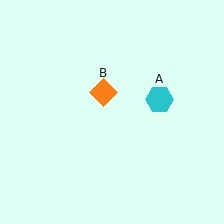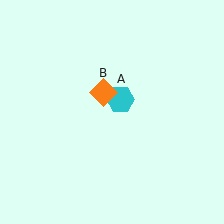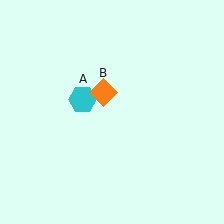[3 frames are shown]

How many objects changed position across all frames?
1 object changed position: cyan hexagon (object A).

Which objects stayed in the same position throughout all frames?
Orange diamond (object B) remained stationary.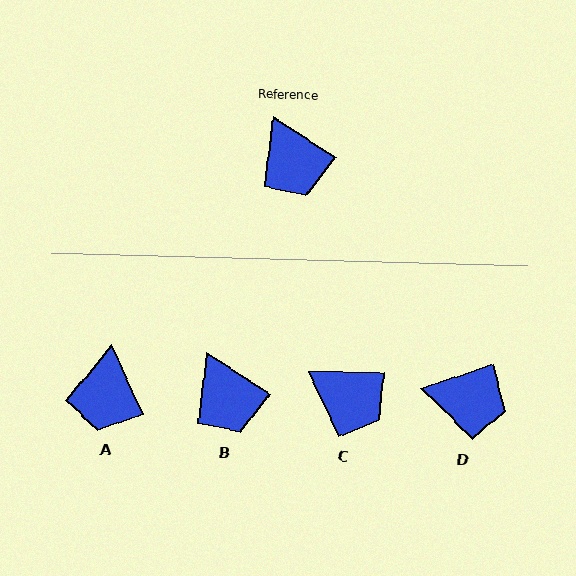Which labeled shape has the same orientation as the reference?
B.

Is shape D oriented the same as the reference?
No, it is off by about 52 degrees.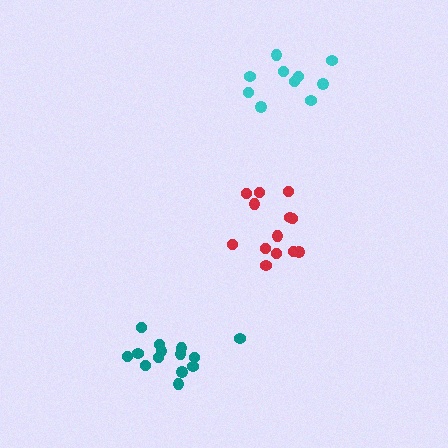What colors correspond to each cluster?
The clusters are colored: teal, cyan, red.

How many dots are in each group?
Group 1: 14 dots, Group 2: 10 dots, Group 3: 13 dots (37 total).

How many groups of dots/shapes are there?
There are 3 groups.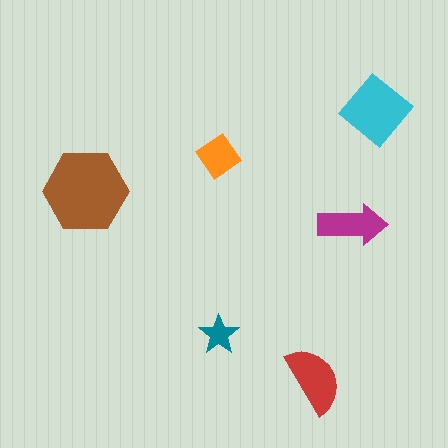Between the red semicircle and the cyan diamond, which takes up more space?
The cyan diamond.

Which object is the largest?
The brown hexagon.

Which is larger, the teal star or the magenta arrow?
The magenta arrow.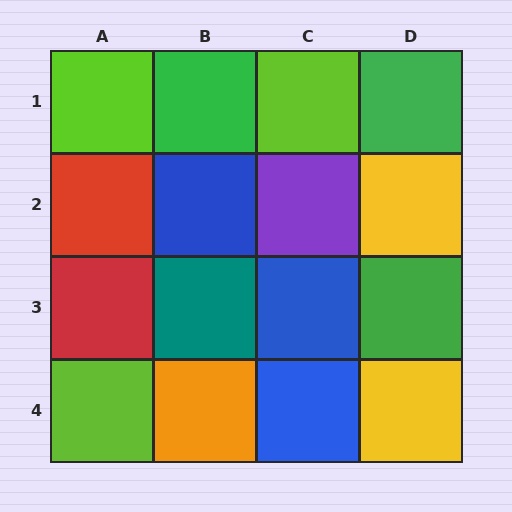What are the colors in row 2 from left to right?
Red, blue, purple, yellow.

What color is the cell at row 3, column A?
Red.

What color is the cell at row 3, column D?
Green.